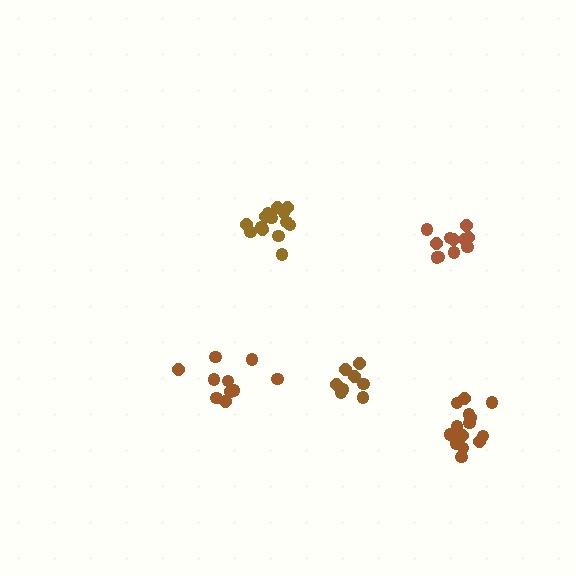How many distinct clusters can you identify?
There are 5 distinct clusters.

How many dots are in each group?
Group 1: 8 dots, Group 2: 14 dots, Group 3: 10 dots, Group 4: 11 dots, Group 5: 14 dots (57 total).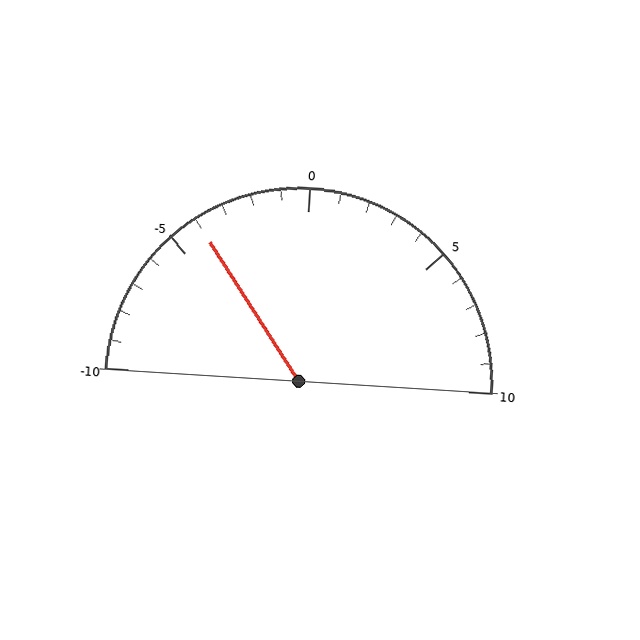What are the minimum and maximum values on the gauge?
The gauge ranges from -10 to 10.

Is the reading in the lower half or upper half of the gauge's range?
The reading is in the lower half of the range (-10 to 10).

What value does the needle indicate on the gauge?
The needle indicates approximately -4.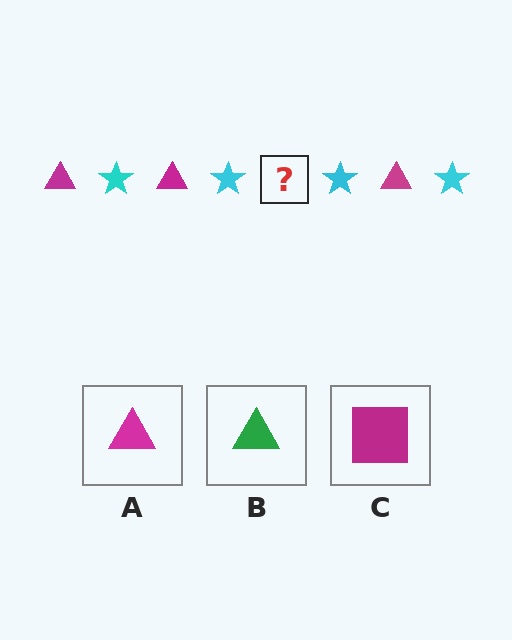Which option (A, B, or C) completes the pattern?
A.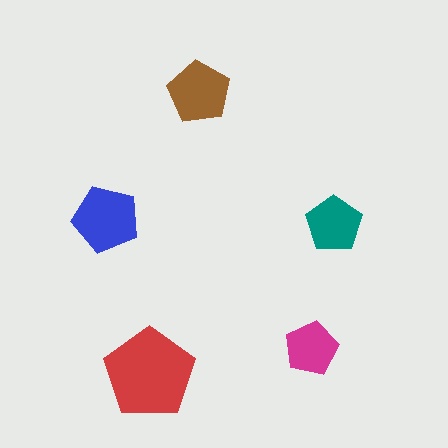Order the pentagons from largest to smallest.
the red one, the blue one, the brown one, the teal one, the magenta one.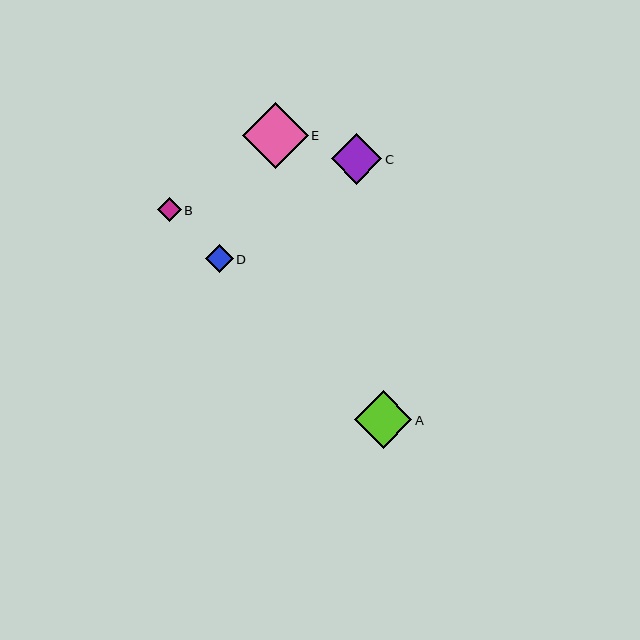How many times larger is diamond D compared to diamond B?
Diamond D is approximately 1.2 times the size of diamond B.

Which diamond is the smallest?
Diamond B is the smallest with a size of approximately 24 pixels.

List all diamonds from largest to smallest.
From largest to smallest: E, A, C, D, B.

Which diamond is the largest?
Diamond E is the largest with a size of approximately 66 pixels.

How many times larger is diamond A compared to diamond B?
Diamond A is approximately 2.4 times the size of diamond B.